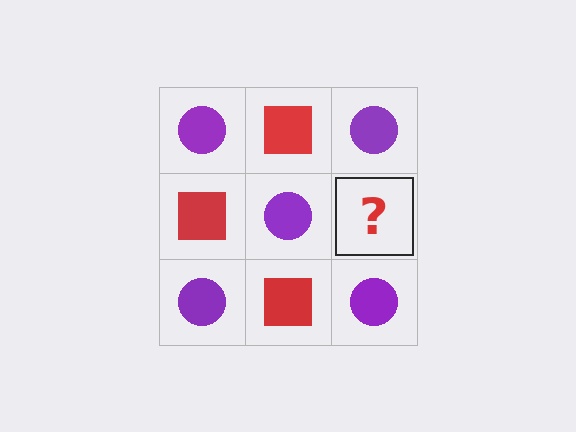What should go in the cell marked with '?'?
The missing cell should contain a red square.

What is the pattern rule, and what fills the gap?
The rule is that it alternates purple circle and red square in a checkerboard pattern. The gap should be filled with a red square.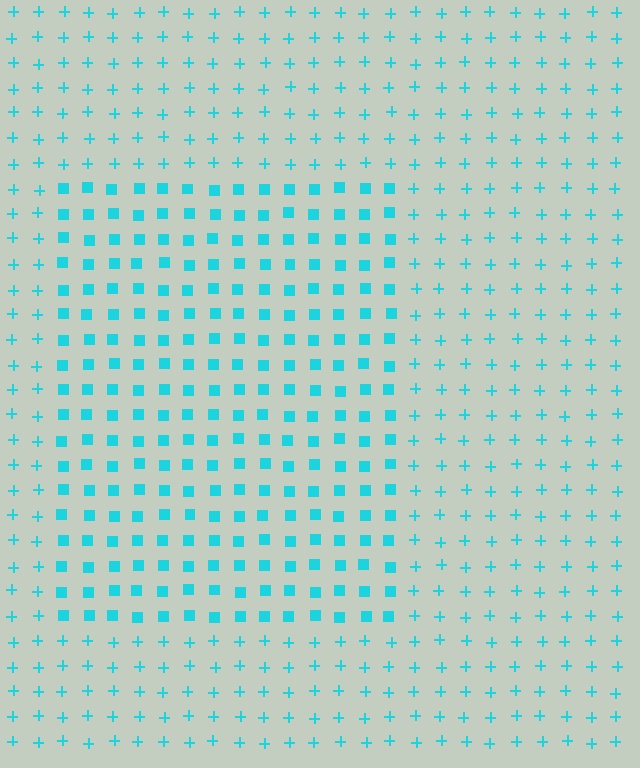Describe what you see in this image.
The image is filled with small cyan elements arranged in a uniform grid. A rectangle-shaped region contains squares, while the surrounding area contains plus signs. The boundary is defined purely by the change in element shape.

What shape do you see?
I see a rectangle.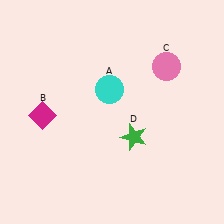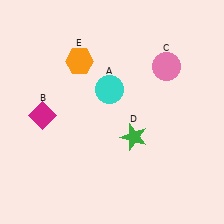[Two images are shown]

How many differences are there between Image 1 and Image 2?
There is 1 difference between the two images.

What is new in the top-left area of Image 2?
An orange hexagon (E) was added in the top-left area of Image 2.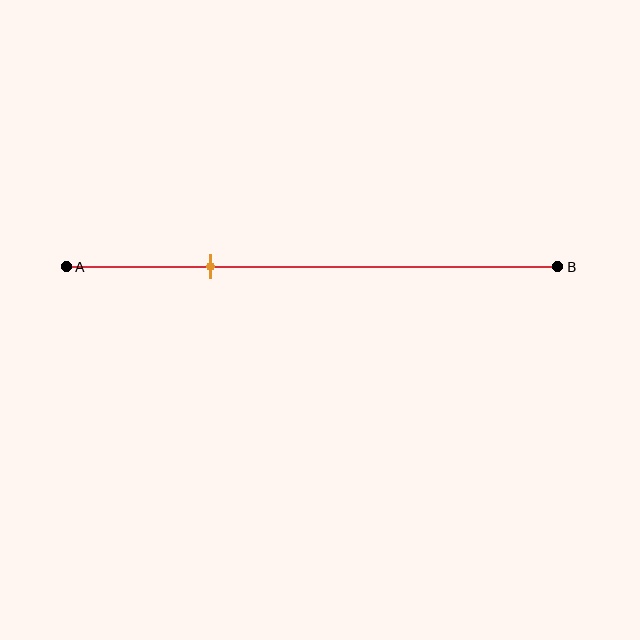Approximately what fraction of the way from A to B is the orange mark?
The orange mark is approximately 30% of the way from A to B.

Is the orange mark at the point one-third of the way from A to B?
No, the mark is at about 30% from A, not at the 33% one-third point.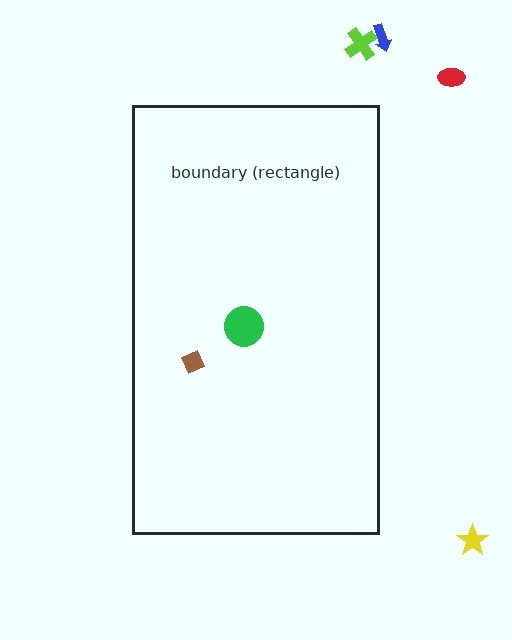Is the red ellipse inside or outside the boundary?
Outside.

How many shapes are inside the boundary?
2 inside, 4 outside.